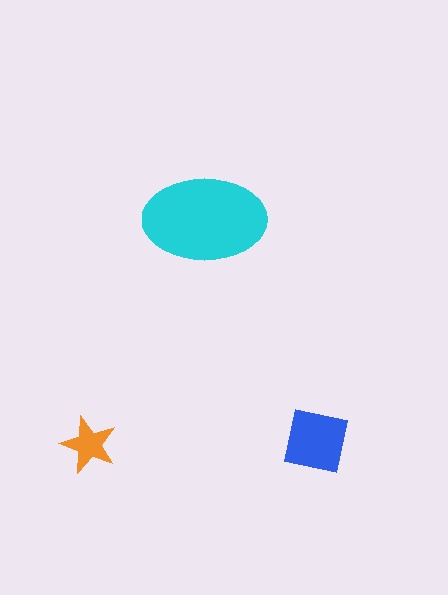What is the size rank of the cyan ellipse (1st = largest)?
1st.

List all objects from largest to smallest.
The cyan ellipse, the blue square, the orange star.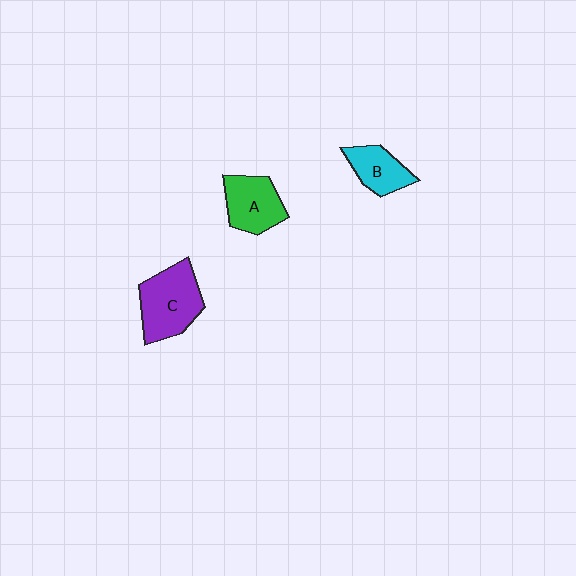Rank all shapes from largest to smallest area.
From largest to smallest: C (purple), A (green), B (cyan).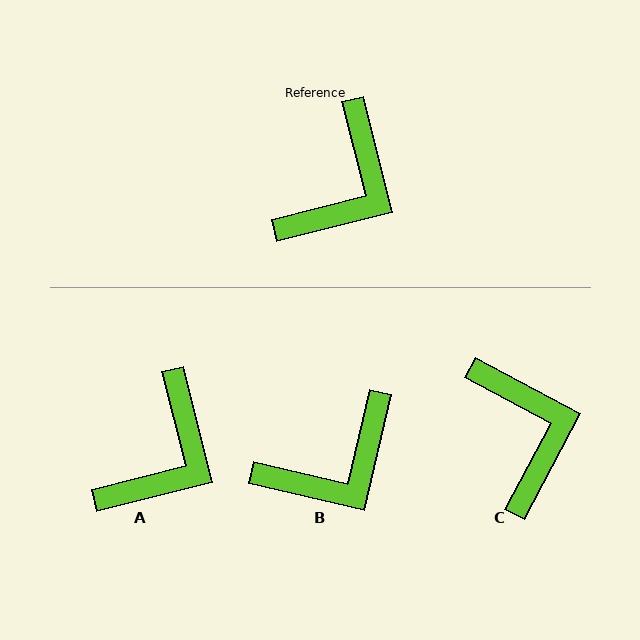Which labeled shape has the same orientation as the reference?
A.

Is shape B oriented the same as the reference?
No, it is off by about 27 degrees.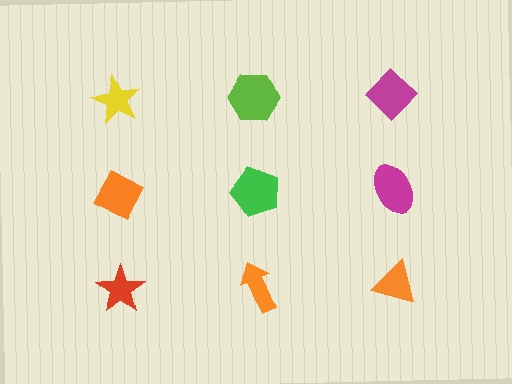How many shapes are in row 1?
3 shapes.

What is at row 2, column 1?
An orange diamond.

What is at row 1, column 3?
A magenta diamond.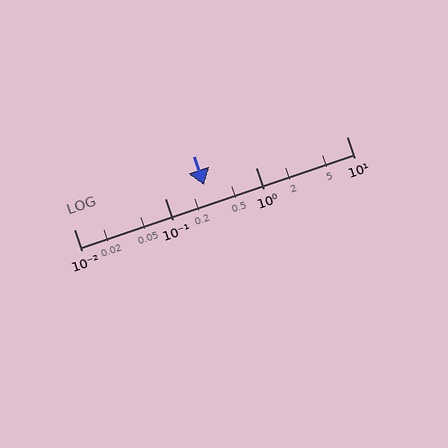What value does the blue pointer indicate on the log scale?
The pointer indicates approximately 0.27.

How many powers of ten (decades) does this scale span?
The scale spans 3 decades, from 0.01 to 10.